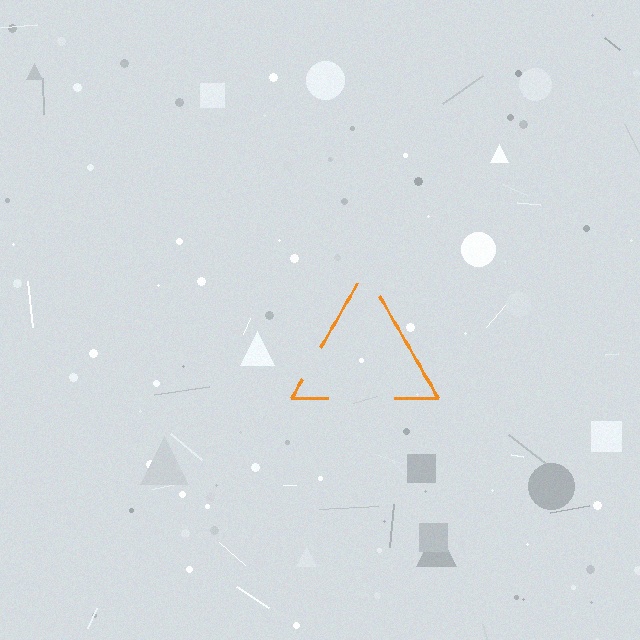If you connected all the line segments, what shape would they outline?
They would outline a triangle.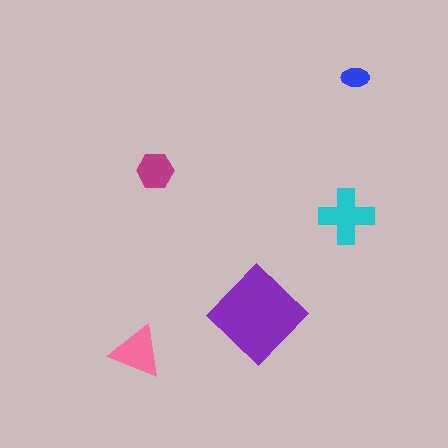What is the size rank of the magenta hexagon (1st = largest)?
4th.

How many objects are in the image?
There are 5 objects in the image.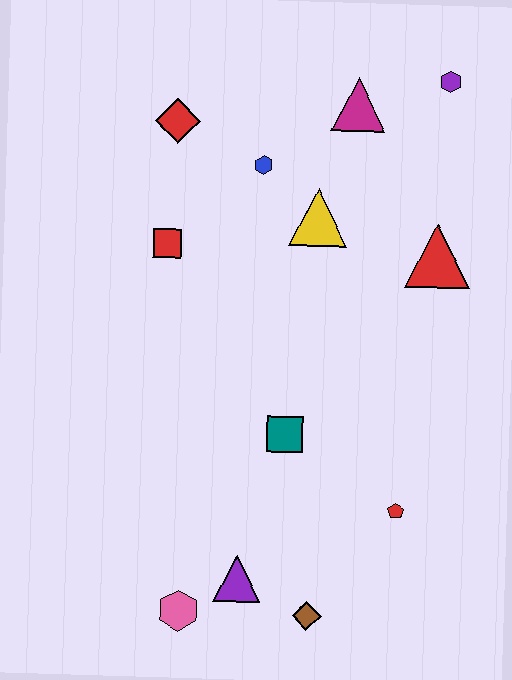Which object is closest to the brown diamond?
The purple triangle is closest to the brown diamond.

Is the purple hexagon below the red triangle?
No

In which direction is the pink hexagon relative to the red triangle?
The pink hexagon is below the red triangle.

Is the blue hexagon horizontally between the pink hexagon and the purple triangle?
No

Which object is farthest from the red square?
The brown diamond is farthest from the red square.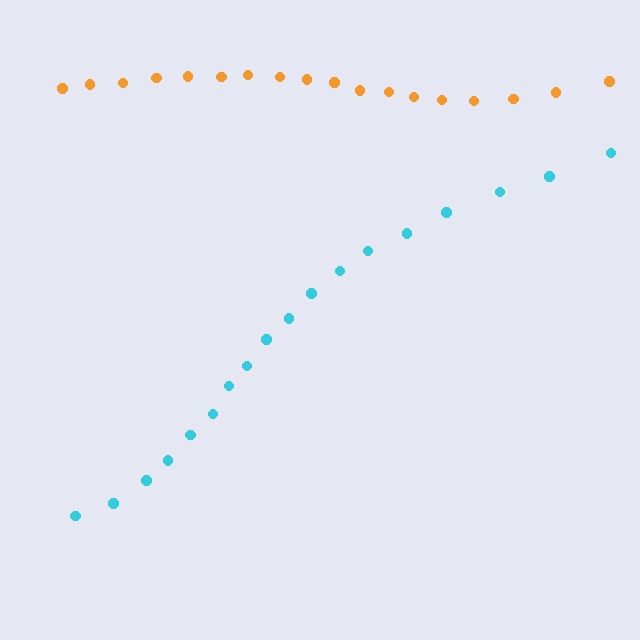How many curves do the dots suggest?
There are 2 distinct paths.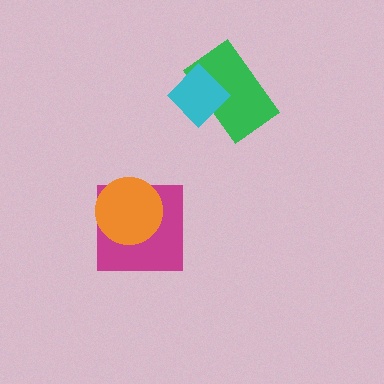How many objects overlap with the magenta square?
1 object overlaps with the magenta square.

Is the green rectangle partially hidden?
Yes, it is partially covered by another shape.